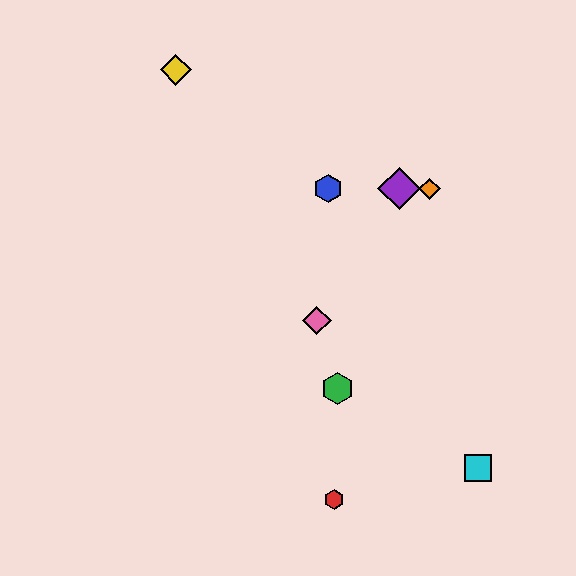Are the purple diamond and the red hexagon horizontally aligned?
No, the purple diamond is at y≈189 and the red hexagon is at y≈499.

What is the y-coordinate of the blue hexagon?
The blue hexagon is at y≈189.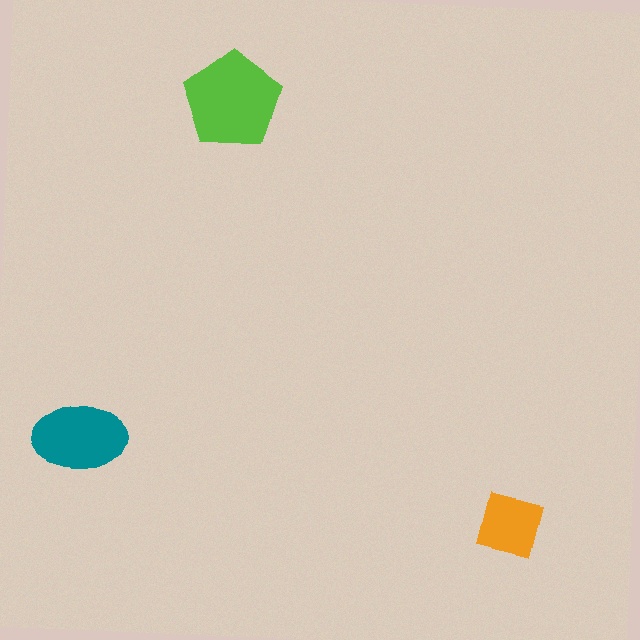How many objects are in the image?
There are 3 objects in the image.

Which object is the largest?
The lime pentagon.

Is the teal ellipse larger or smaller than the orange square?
Larger.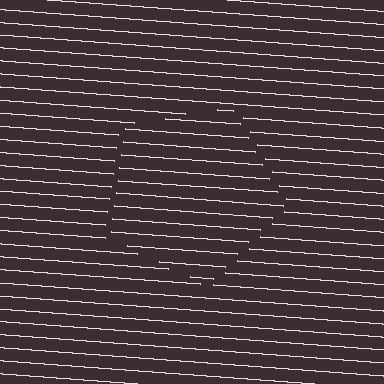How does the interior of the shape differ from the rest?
The interior of the shape contains the same grating, shifted by half a period — the contour is defined by the phase discontinuity where line-ends from the inner and outer gratings abut.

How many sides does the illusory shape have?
5 sides — the line-ends trace a pentagon.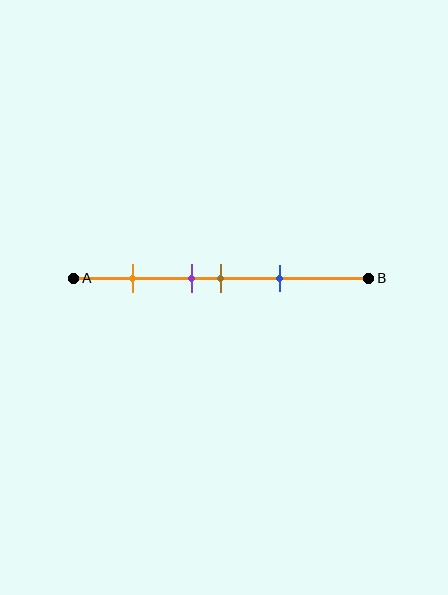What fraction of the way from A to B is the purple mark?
The purple mark is approximately 40% (0.4) of the way from A to B.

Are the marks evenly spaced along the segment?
No, the marks are not evenly spaced.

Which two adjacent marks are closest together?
The purple and brown marks are the closest adjacent pair.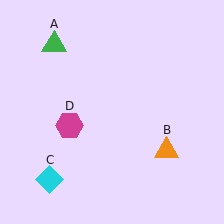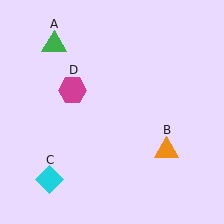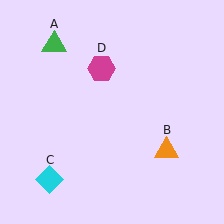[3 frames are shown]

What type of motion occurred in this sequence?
The magenta hexagon (object D) rotated clockwise around the center of the scene.